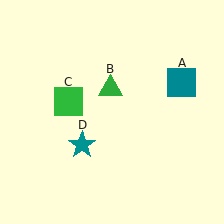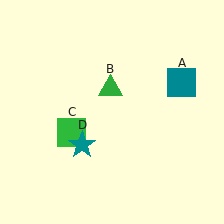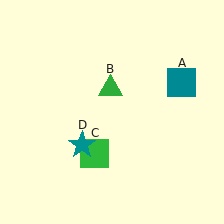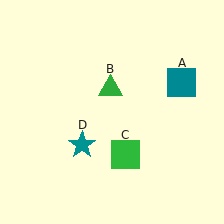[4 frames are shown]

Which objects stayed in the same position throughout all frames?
Teal square (object A) and green triangle (object B) and teal star (object D) remained stationary.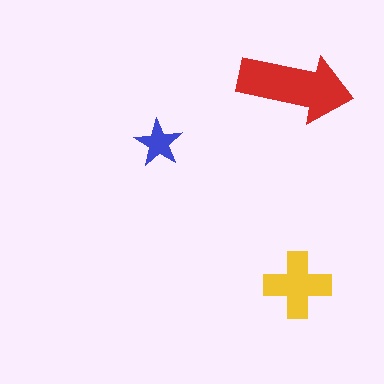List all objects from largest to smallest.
The red arrow, the yellow cross, the blue star.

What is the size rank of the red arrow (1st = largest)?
1st.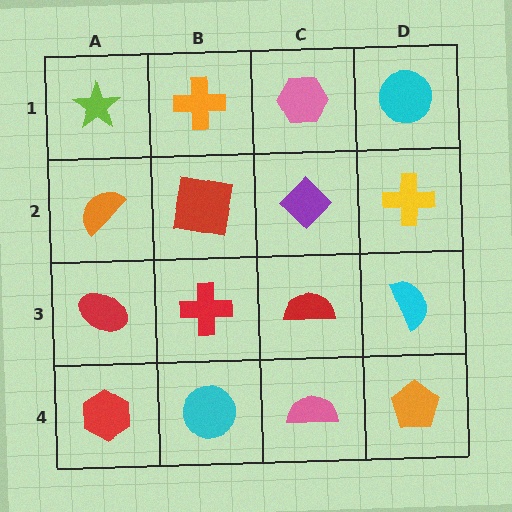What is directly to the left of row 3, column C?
A red cross.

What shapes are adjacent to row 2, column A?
A lime star (row 1, column A), a red ellipse (row 3, column A), a red square (row 2, column B).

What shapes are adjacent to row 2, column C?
A pink hexagon (row 1, column C), a red semicircle (row 3, column C), a red square (row 2, column B), a yellow cross (row 2, column D).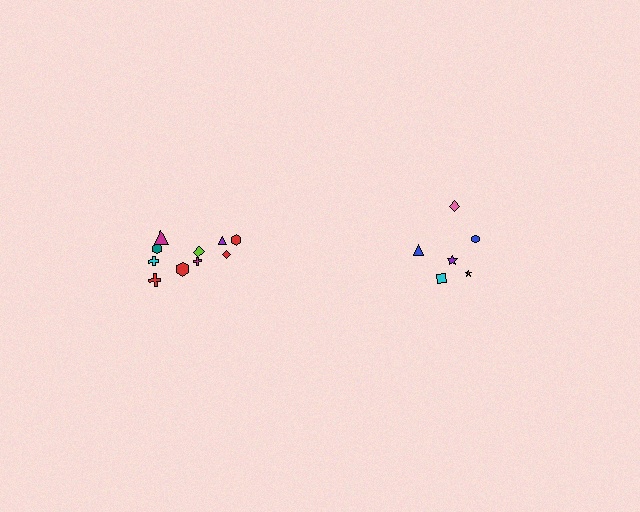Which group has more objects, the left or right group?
The left group.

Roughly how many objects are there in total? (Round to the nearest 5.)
Roughly 15 objects in total.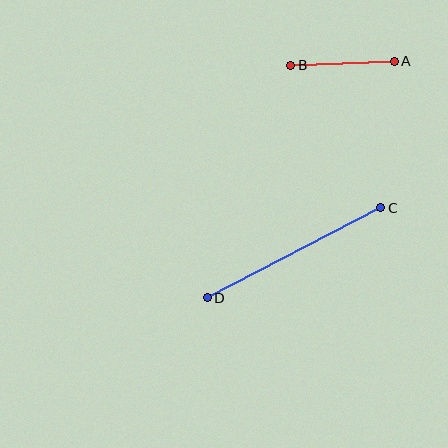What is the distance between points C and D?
The distance is approximately 195 pixels.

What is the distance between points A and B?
The distance is approximately 104 pixels.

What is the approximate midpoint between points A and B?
The midpoint is at approximately (342, 63) pixels.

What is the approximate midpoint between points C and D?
The midpoint is at approximately (294, 253) pixels.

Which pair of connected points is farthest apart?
Points C and D are farthest apart.